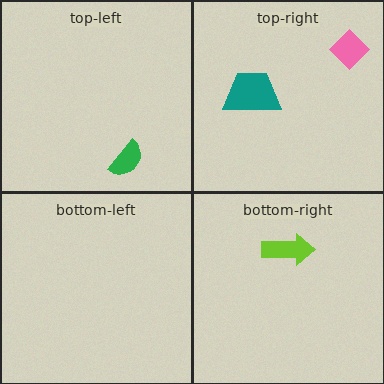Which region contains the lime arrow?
The bottom-right region.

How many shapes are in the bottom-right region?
1.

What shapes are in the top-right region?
The pink diamond, the teal trapezoid.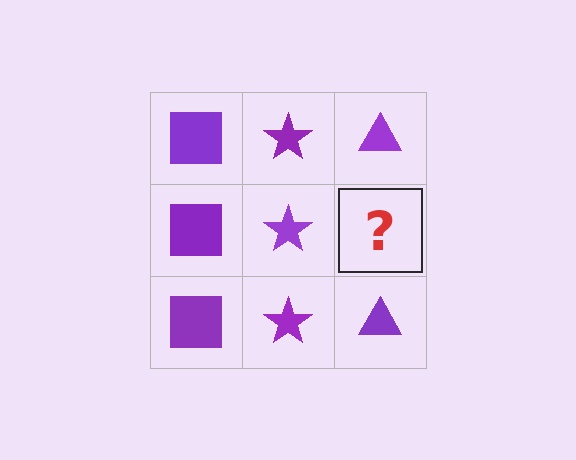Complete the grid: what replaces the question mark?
The question mark should be replaced with a purple triangle.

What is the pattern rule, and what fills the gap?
The rule is that each column has a consistent shape. The gap should be filled with a purple triangle.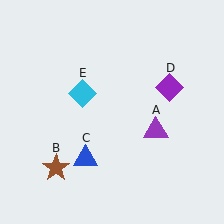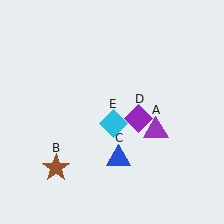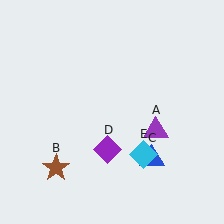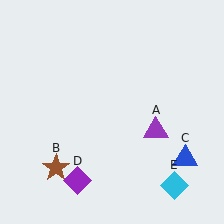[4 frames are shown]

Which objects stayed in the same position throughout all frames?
Purple triangle (object A) and brown star (object B) remained stationary.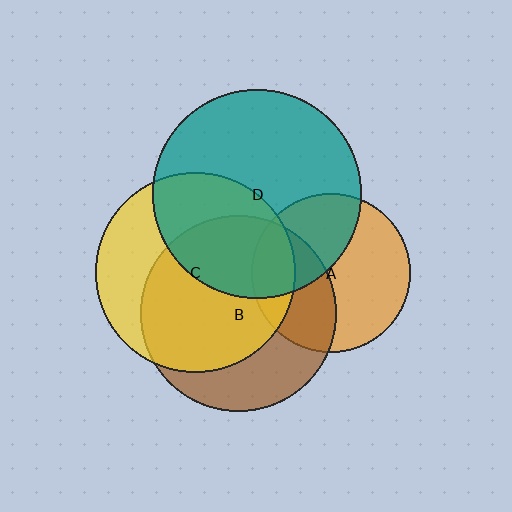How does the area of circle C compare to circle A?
Approximately 1.6 times.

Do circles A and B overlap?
Yes.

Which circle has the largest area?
Circle D (teal).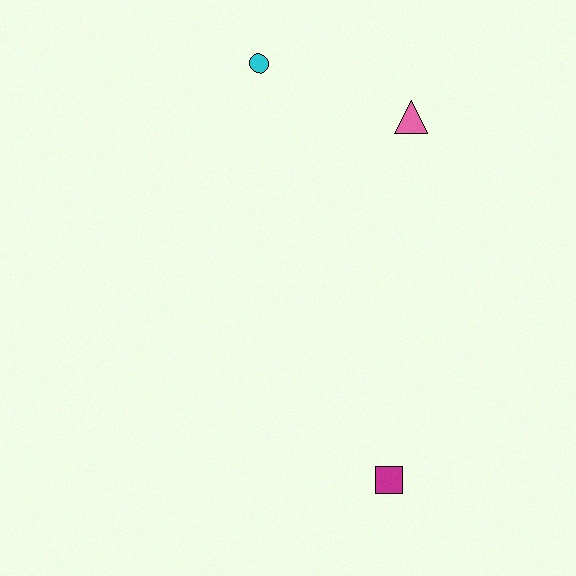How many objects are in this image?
There are 3 objects.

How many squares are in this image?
There is 1 square.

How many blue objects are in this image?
There are no blue objects.